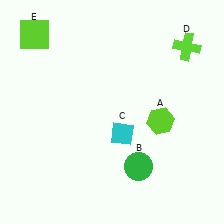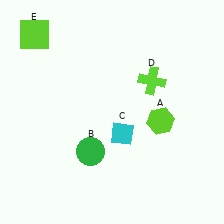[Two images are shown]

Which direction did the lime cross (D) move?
The lime cross (D) moved left.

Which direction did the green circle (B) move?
The green circle (B) moved left.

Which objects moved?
The objects that moved are: the green circle (B), the lime cross (D).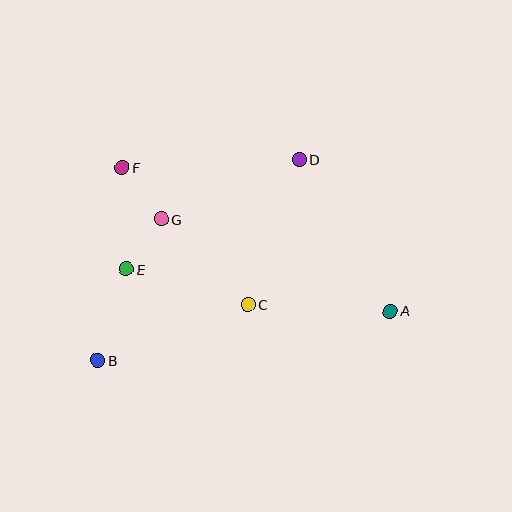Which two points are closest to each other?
Points E and G are closest to each other.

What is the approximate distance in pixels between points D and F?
The distance between D and F is approximately 177 pixels.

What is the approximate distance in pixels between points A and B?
The distance between A and B is approximately 297 pixels.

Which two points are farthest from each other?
Points A and F are farthest from each other.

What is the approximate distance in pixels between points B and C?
The distance between B and C is approximately 160 pixels.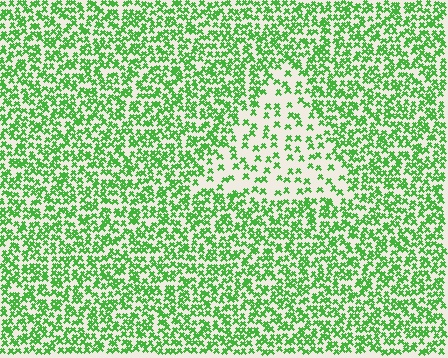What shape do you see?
I see a triangle.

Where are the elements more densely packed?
The elements are more densely packed outside the triangle boundary.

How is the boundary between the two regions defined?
The boundary is defined by a change in element density (approximately 2.4x ratio). All elements are the same color, size, and shape.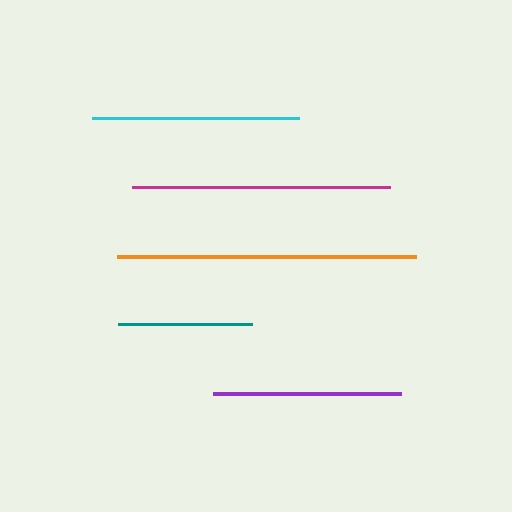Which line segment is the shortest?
The teal line is the shortest at approximately 133 pixels.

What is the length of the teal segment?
The teal segment is approximately 133 pixels long.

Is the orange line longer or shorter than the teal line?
The orange line is longer than the teal line.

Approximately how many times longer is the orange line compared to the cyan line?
The orange line is approximately 1.5 times the length of the cyan line.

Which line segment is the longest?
The orange line is the longest at approximately 299 pixels.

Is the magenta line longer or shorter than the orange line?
The orange line is longer than the magenta line.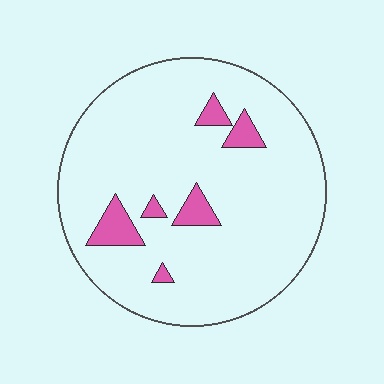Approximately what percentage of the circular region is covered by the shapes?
Approximately 10%.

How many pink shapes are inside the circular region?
6.